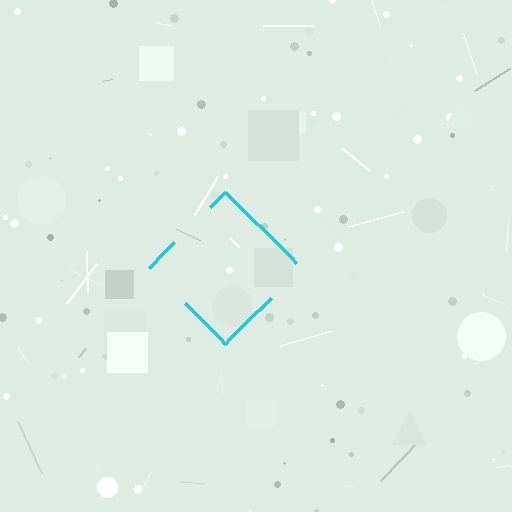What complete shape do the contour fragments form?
The contour fragments form a diamond.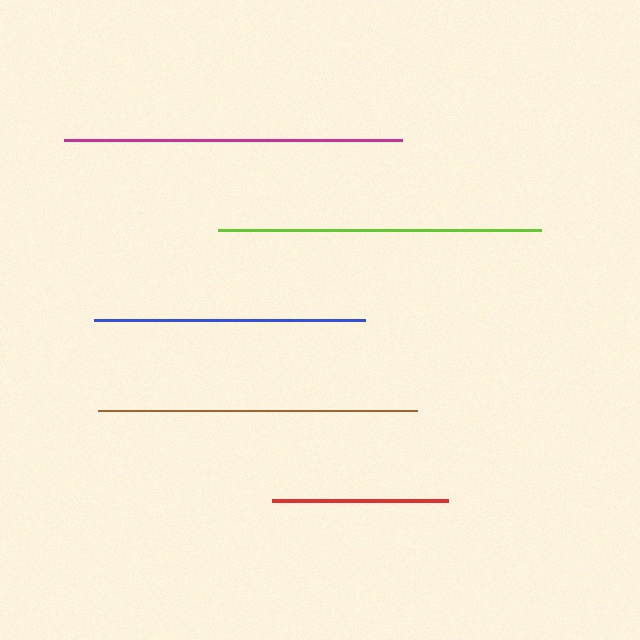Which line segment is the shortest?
The red line is the shortest at approximately 176 pixels.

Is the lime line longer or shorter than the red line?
The lime line is longer than the red line.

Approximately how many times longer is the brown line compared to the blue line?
The brown line is approximately 1.2 times the length of the blue line.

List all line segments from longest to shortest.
From longest to shortest: magenta, lime, brown, blue, red.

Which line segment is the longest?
The magenta line is the longest at approximately 337 pixels.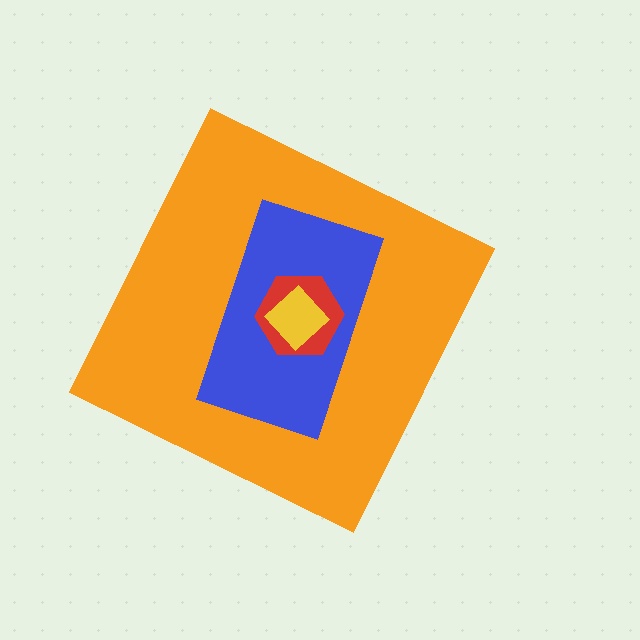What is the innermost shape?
The yellow diamond.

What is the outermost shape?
The orange diamond.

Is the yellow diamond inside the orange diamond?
Yes.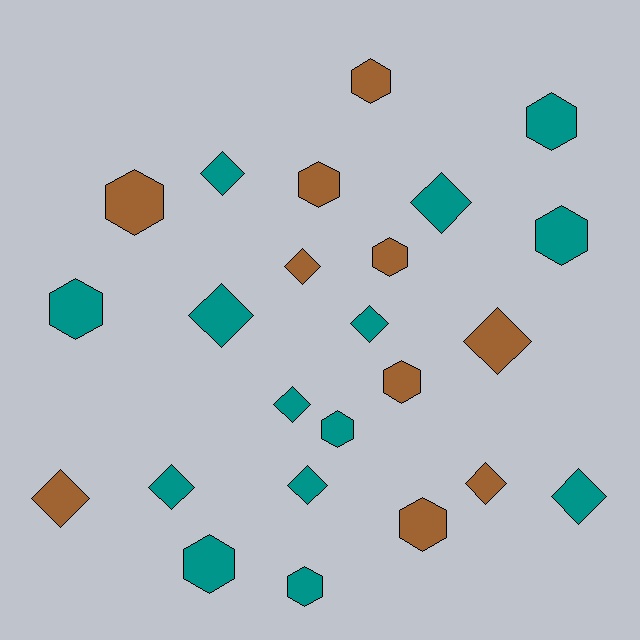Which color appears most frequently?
Teal, with 14 objects.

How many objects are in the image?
There are 24 objects.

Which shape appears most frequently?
Diamond, with 12 objects.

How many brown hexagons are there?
There are 6 brown hexagons.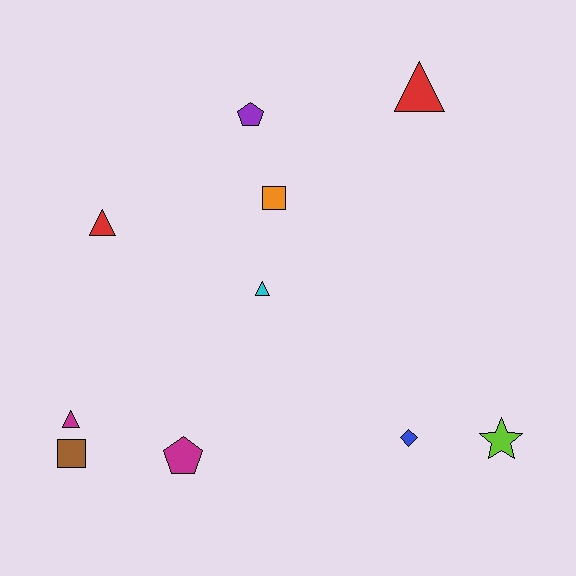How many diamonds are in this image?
There is 1 diamond.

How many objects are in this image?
There are 10 objects.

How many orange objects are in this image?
There is 1 orange object.